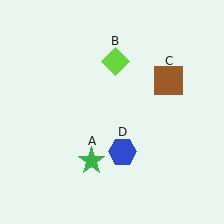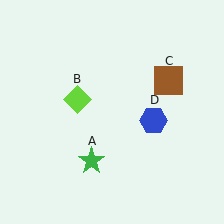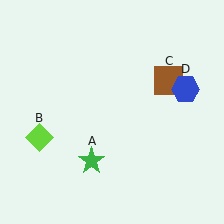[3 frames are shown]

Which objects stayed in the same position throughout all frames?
Green star (object A) and brown square (object C) remained stationary.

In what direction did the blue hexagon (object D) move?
The blue hexagon (object D) moved up and to the right.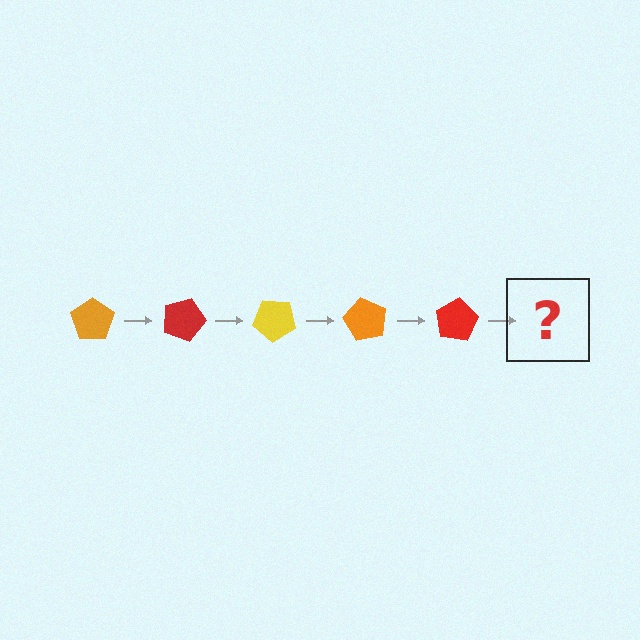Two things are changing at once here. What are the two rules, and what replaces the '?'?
The two rules are that it rotates 20 degrees each step and the color cycles through orange, red, and yellow. The '?' should be a yellow pentagon, rotated 100 degrees from the start.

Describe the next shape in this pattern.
It should be a yellow pentagon, rotated 100 degrees from the start.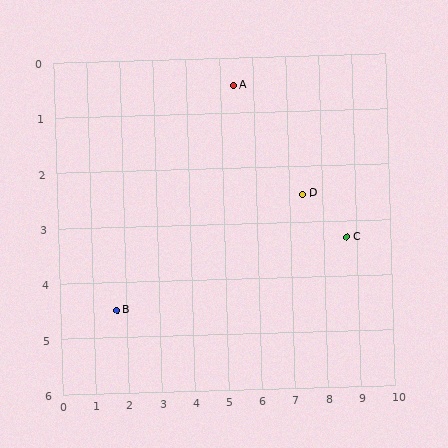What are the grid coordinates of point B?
Point B is at approximately (1.7, 4.5).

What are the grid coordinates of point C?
Point C is at approximately (8.7, 3.3).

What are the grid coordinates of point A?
Point A is at approximately (5.4, 0.5).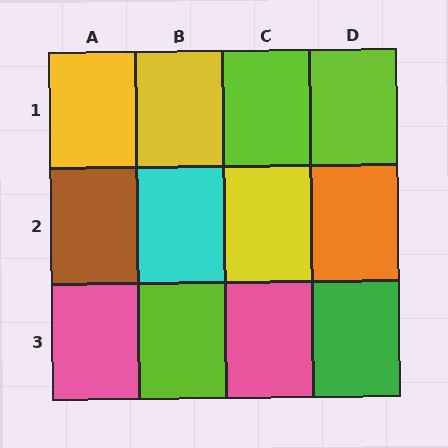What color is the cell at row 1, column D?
Lime.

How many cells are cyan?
1 cell is cyan.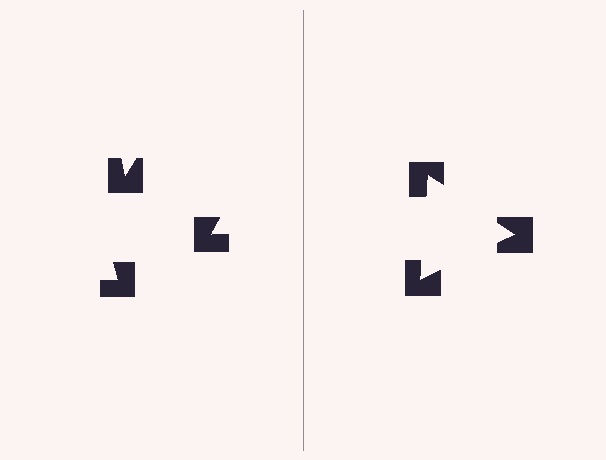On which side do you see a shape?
An illusory triangle appears on the right side. On the left side the wedge cuts are rotated, so no coherent shape forms.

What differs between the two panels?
The notched squares are positioned identically on both sides; only the wedge orientations differ. On the right they align to a triangle; on the left they are misaligned.